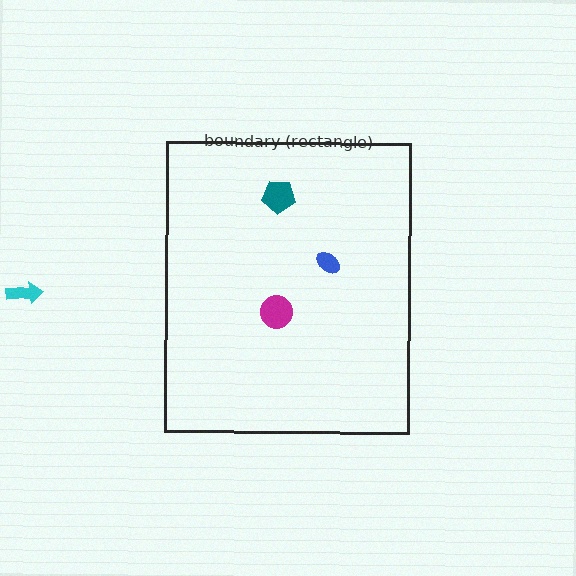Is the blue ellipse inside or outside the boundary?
Inside.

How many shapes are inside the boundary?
3 inside, 1 outside.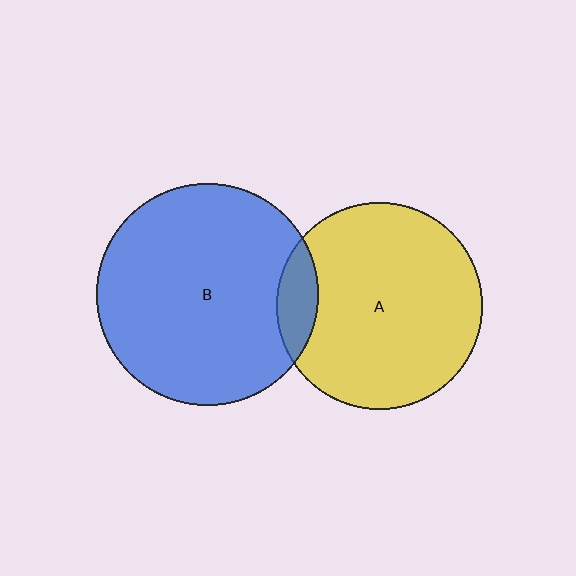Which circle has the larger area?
Circle B (blue).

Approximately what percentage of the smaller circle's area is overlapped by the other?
Approximately 10%.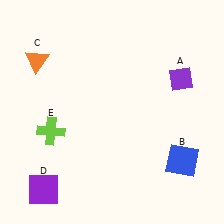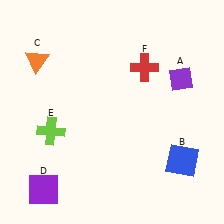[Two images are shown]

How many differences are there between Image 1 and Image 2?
There is 1 difference between the two images.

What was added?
A red cross (F) was added in Image 2.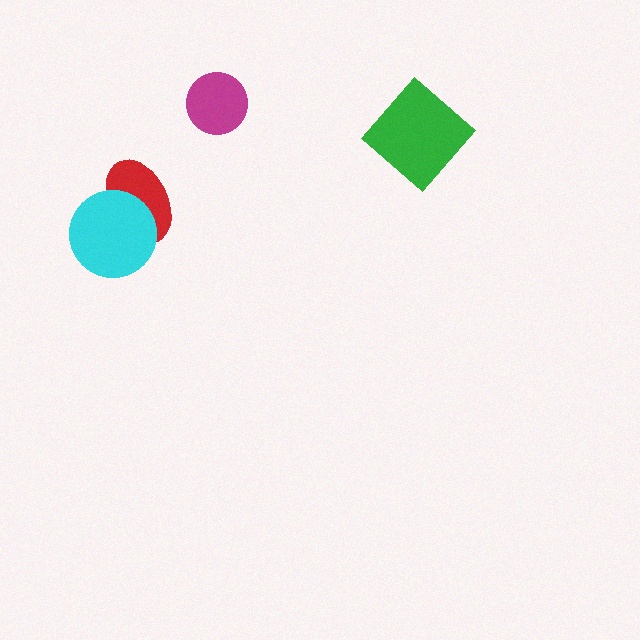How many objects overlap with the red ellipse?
1 object overlaps with the red ellipse.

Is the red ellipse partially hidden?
Yes, it is partially covered by another shape.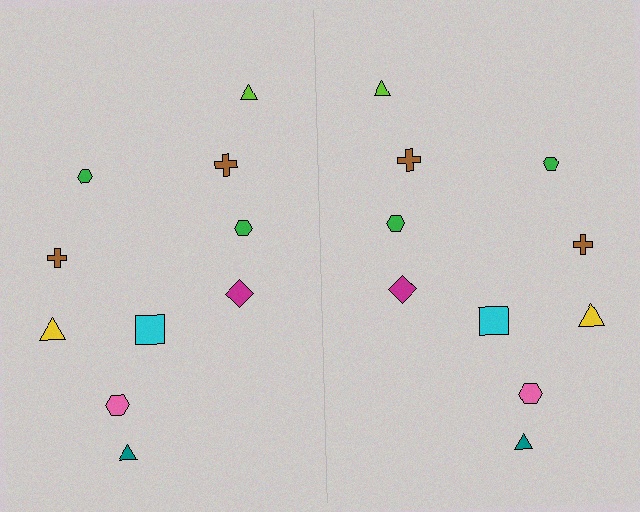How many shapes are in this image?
There are 20 shapes in this image.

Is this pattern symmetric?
Yes, this pattern has bilateral (reflection) symmetry.